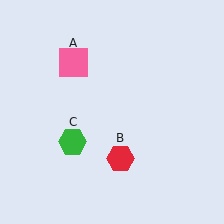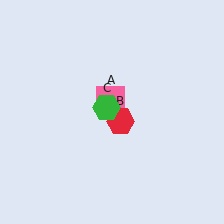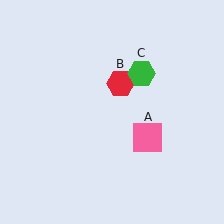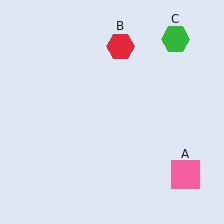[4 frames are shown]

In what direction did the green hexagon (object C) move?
The green hexagon (object C) moved up and to the right.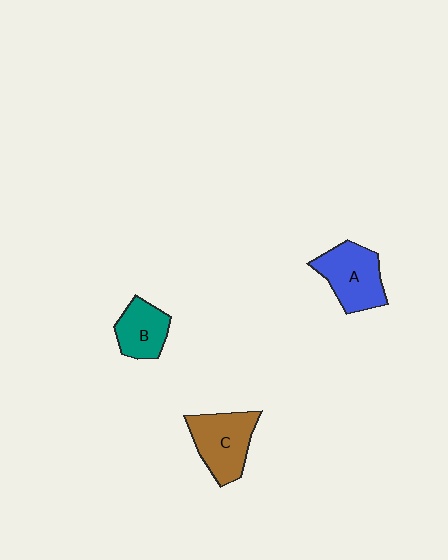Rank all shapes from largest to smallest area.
From largest to smallest: C (brown), A (blue), B (teal).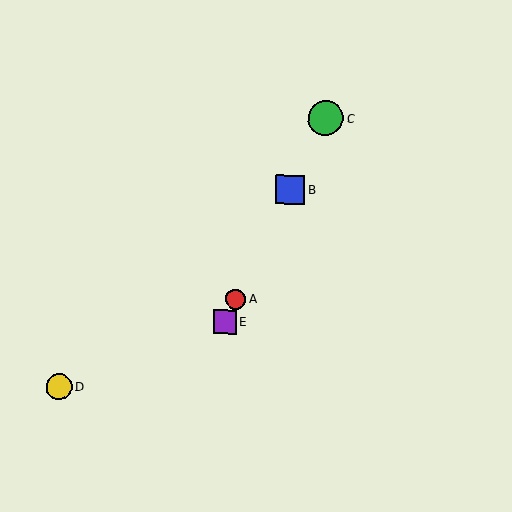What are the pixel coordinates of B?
Object B is at (290, 190).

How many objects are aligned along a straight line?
4 objects (A, B, C, E) are aligned along a straight line.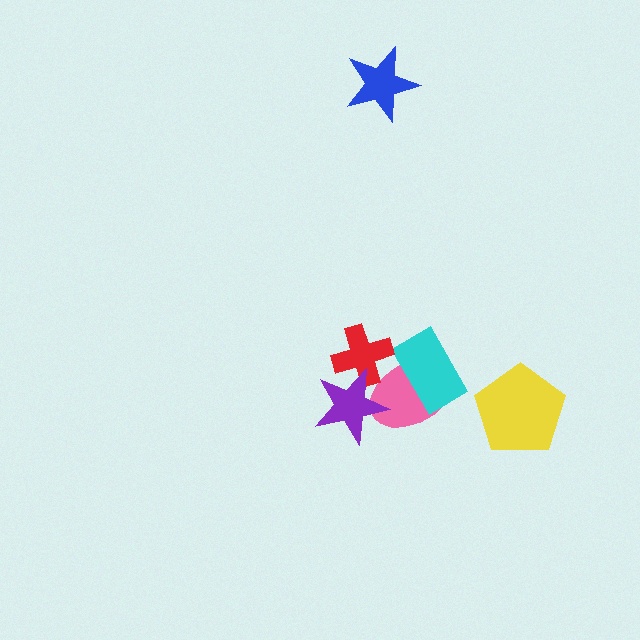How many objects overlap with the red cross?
2 objects overlap with the red cross.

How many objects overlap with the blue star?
0 objects overlap with the blue star.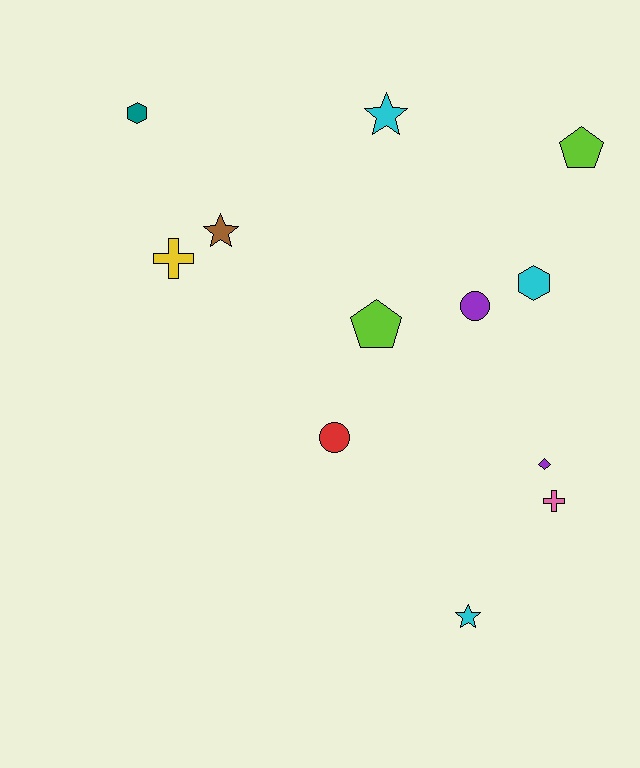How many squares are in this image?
There are no squares.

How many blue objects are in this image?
There are no blue objects.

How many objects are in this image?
There are 12 objects.